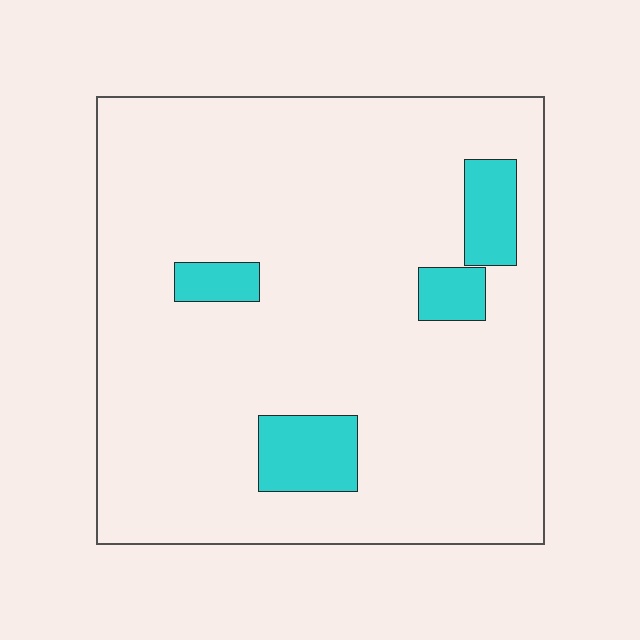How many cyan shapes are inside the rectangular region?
4.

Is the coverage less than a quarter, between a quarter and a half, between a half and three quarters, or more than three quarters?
Less than a quarter.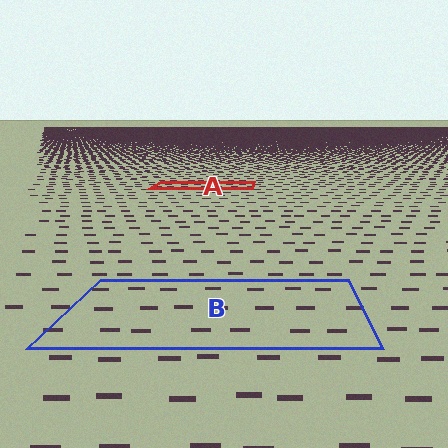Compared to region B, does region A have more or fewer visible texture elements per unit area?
Region A has more texture elements per unit area — they are packed more densely because it is farther away.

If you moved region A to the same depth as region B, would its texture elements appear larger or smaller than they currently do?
They would appear larger. At a closer depth, the same texture elements are projected at a bigger on-screen size.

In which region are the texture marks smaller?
The texture marks are smaller in region A, because it is farther away.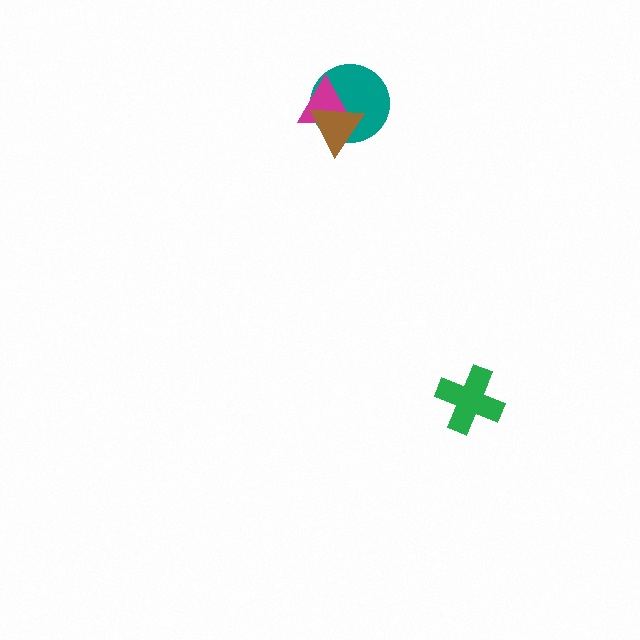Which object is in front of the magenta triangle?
The brown triangle is in front of the magenta triangle.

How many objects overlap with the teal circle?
2 objects overlap with the teal circle.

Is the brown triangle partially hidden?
No, no other shape covers it.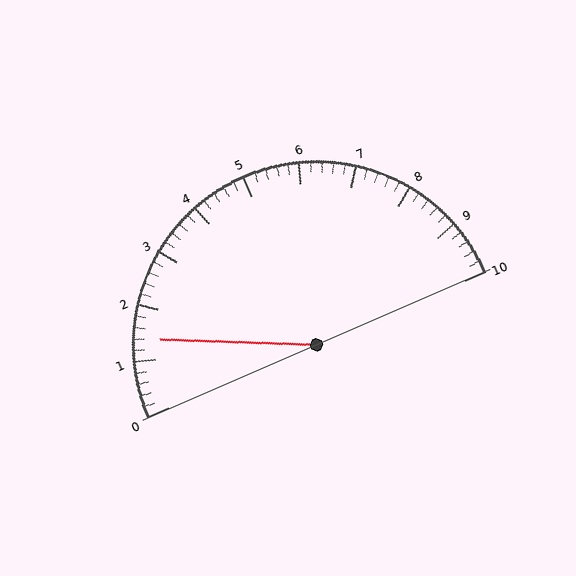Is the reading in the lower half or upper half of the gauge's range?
The reading is in the lower half of the range (0 to 10).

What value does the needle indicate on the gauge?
The needle indicates approximately 1.4.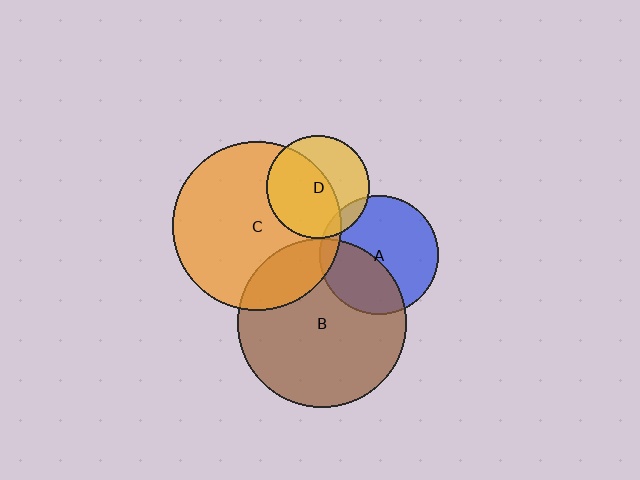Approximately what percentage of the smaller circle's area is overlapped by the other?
Approximately 40%.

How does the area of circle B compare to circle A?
Approximately 2.0 times.